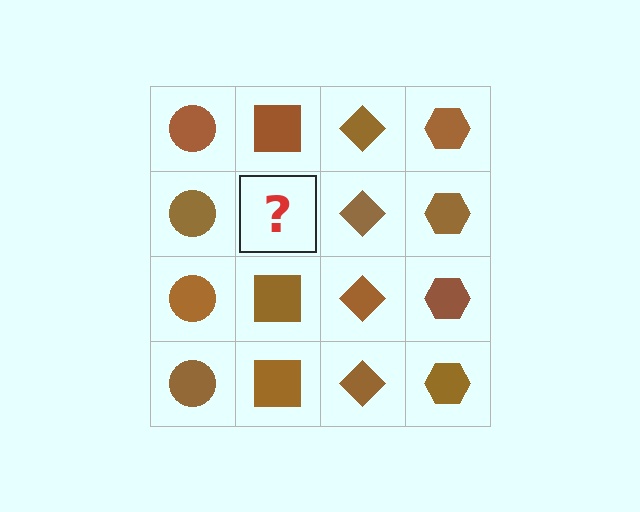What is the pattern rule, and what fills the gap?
The rule is that each column has a consistent shape. The gap should be filled with a brown square.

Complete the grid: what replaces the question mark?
The question mark should be replaced with a brown square.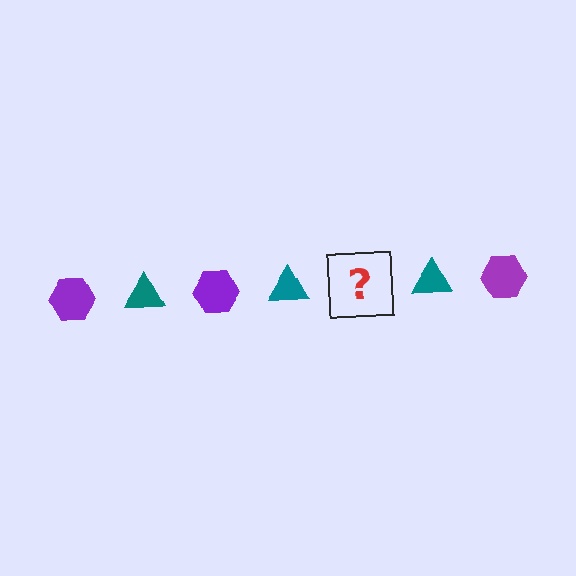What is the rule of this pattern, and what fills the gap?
The rule is that the pattern alternates between purple hexagon and teal triangle. The gap should be filled with a purple hexagon.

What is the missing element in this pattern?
The missing element is a purple hexagon.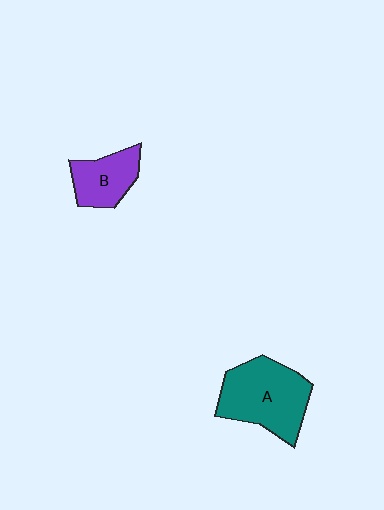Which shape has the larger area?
Shape A (teal).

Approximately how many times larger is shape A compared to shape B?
Approximately 1.8 times.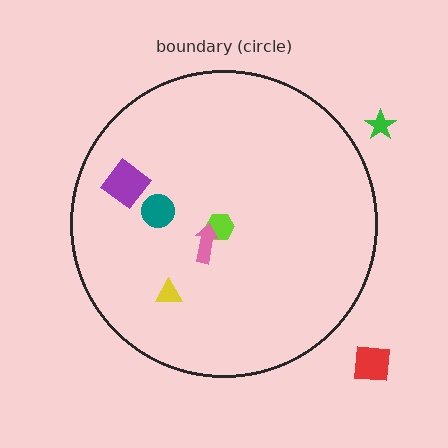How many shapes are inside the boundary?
5 inside, 2 outside.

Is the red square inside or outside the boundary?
Outside.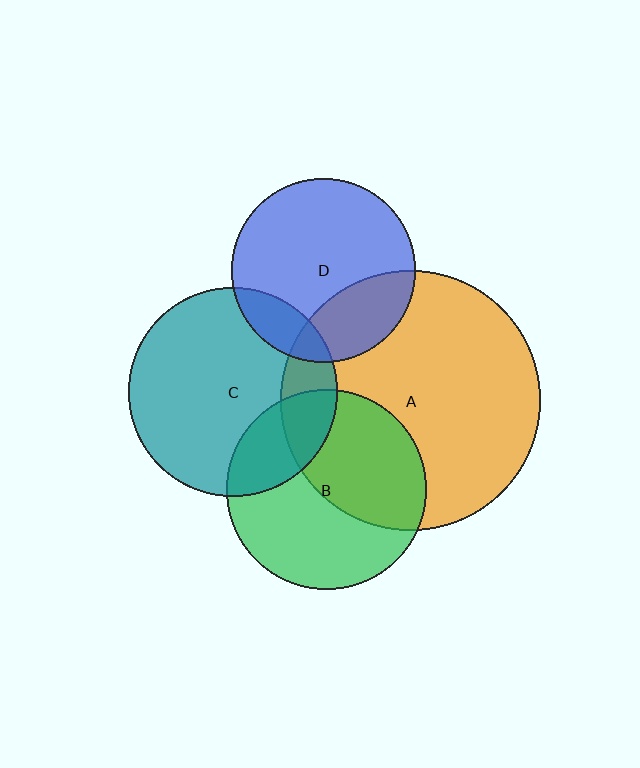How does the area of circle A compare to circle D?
Approximately 2.0 times.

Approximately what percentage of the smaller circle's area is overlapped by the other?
Approximately 15%.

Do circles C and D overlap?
Yes.